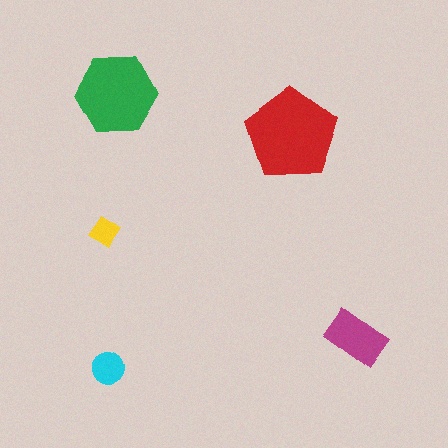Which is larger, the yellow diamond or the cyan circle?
The cyan circle.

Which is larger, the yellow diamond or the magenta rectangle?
The magenta rectangle.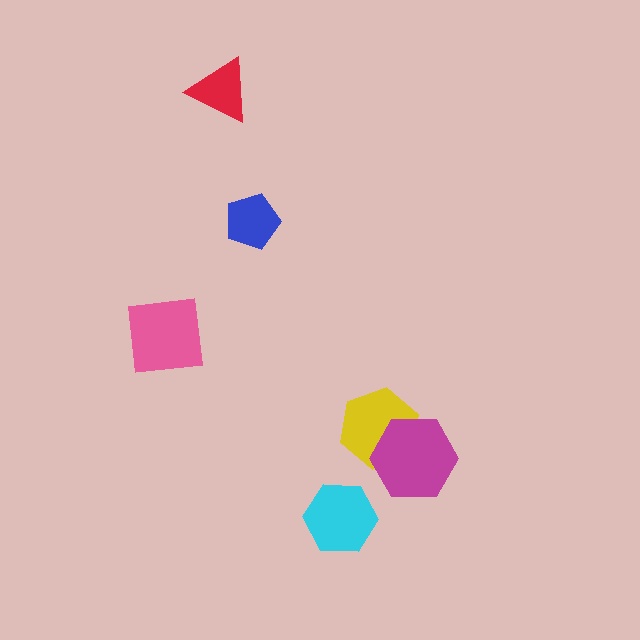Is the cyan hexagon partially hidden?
No, no other shape covers it.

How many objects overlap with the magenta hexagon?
1 object overlaps with the magenta hexagon.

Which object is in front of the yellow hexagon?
The magenta hexagon is in front of the yellow hexagon.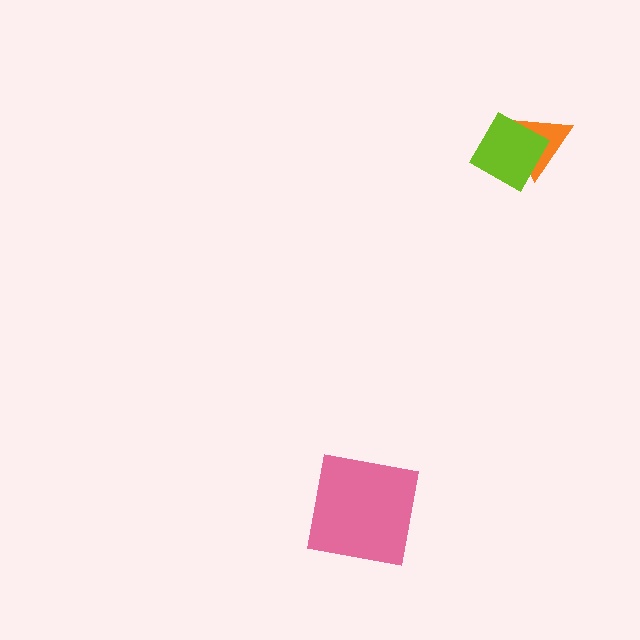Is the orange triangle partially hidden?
Yes, it is partially covered by another shape.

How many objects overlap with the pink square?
0 objects overlap with the pink square.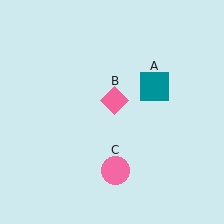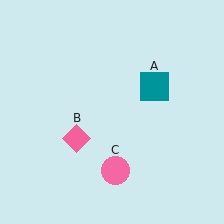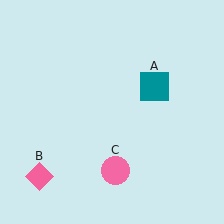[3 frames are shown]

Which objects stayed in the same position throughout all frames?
Teal square (object A) and pink circle (object C) remained stationary.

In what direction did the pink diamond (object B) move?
The pink diamond (object B) moved down and to the left.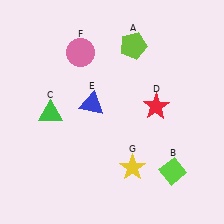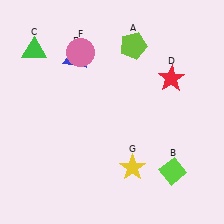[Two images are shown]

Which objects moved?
The objects that moved are: the green triangle (C), the red star (D), the blue triangle (E).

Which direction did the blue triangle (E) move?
The blue triangle (E) moved up.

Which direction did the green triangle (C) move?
The green triangle (C) moved up.